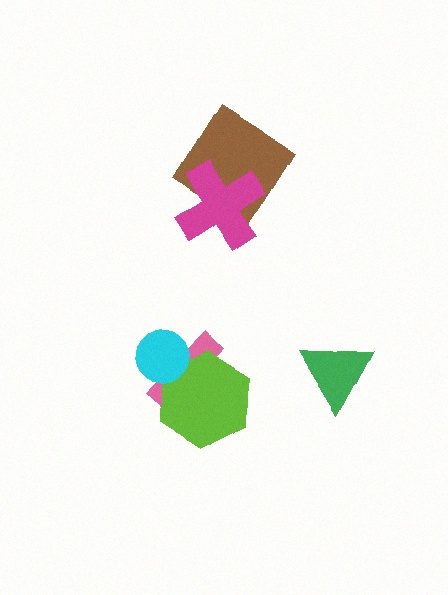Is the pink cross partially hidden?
Yes, it is partially covered by another shape.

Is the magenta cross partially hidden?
No, no other shape covers it.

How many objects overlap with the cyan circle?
2 objects overlap with the cyan circle.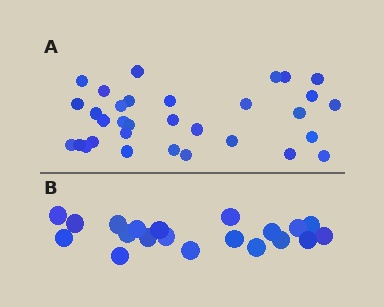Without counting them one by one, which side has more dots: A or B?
Region A (the top region) has more dots.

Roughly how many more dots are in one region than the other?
Region A has roughly 12 or so more dots than region B.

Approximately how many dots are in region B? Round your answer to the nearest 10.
About 20 dots.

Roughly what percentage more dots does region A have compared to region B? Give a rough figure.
About 60% more.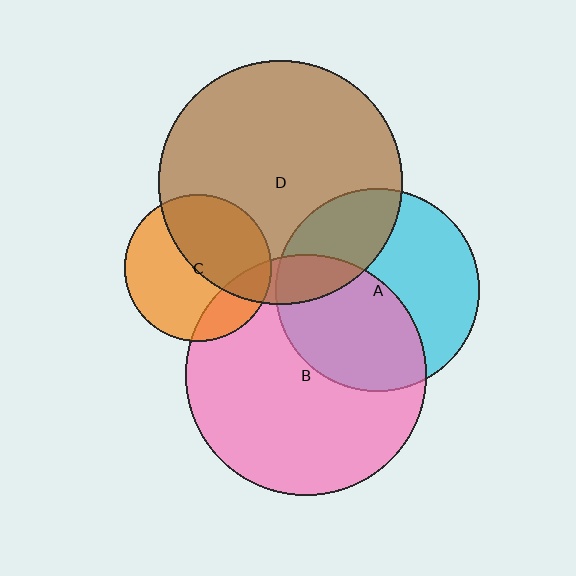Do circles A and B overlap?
Yes.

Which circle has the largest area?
Circle D (brown).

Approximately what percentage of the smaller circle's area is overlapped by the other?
Approximately 45%.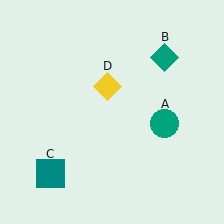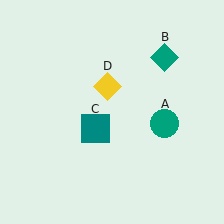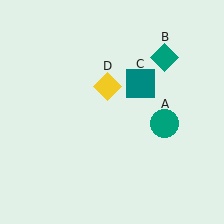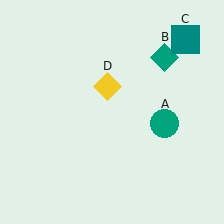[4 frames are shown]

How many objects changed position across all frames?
1 object changed position: teal square (object C).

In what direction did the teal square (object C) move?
The teal square (object C) moved up and to the right.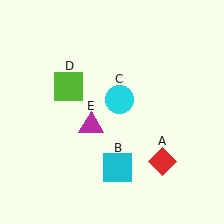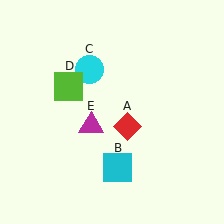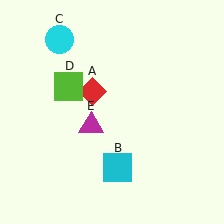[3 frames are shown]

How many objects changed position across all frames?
2 objects changed position: red diamond (object A), cyan circle (object C).